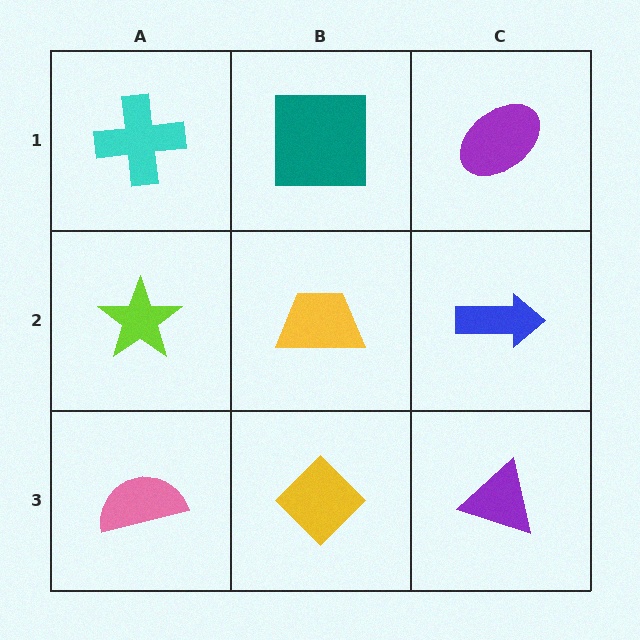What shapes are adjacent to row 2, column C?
A purple ellipse (row 1, column C), a purple triangle (row 3, column C), a yellow trapezoid (row 2, column B).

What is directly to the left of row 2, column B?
A lime star.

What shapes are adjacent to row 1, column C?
A blue arrow (row 2, column C), a teal square (row 1, column B).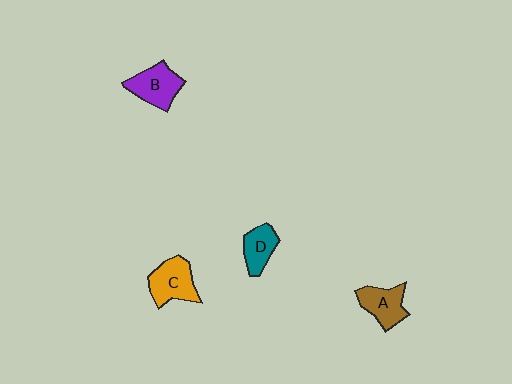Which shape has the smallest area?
Shape D (teal).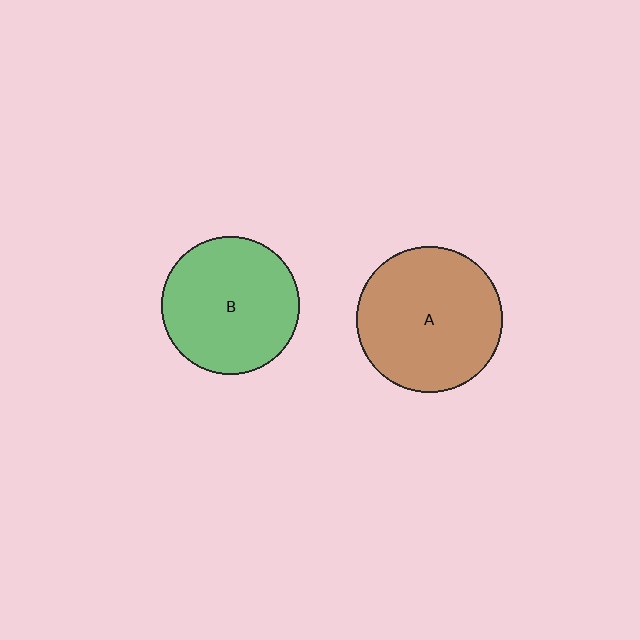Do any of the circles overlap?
No, none of the circles overlap.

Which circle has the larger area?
Circle A (brown).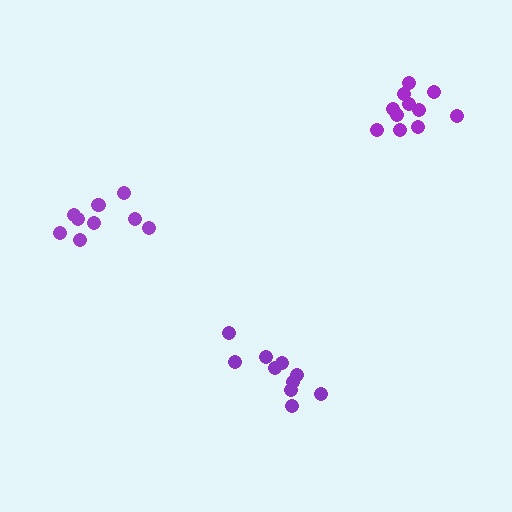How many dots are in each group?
Group 1: 10 dots, Group 2: 10 dots, Group 3: 11 dots (31 total).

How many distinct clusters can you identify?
There are 3 distinct clusters.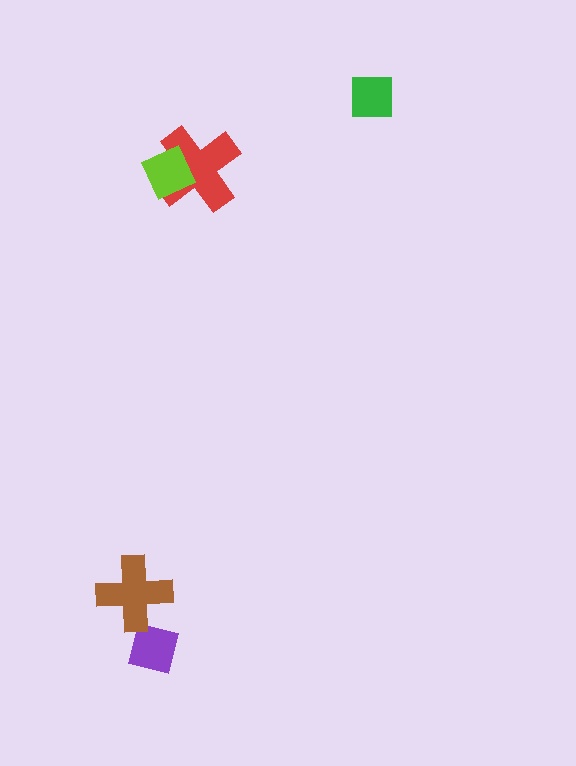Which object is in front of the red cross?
The lime diamond is in front of the red cross.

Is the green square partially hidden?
No, no other shape covers it.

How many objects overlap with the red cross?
1 object overlaps with the red cross.